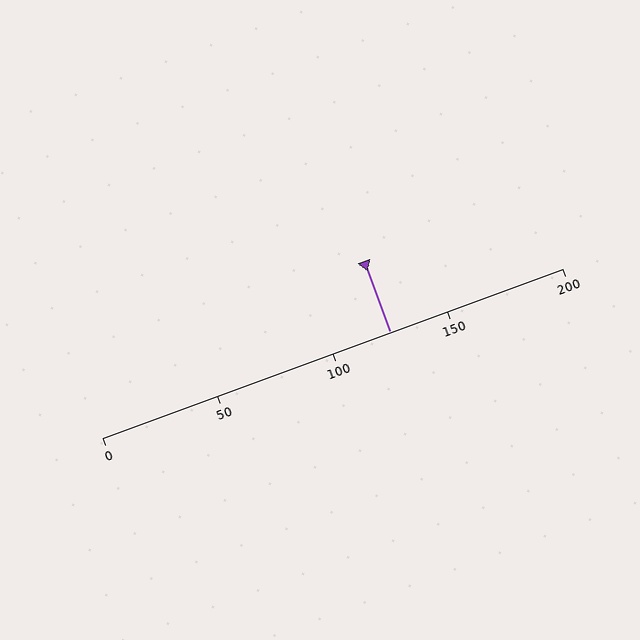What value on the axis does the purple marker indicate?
The marker indicates approximately 125.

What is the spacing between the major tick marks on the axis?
The major ticks are spaced 50 apart.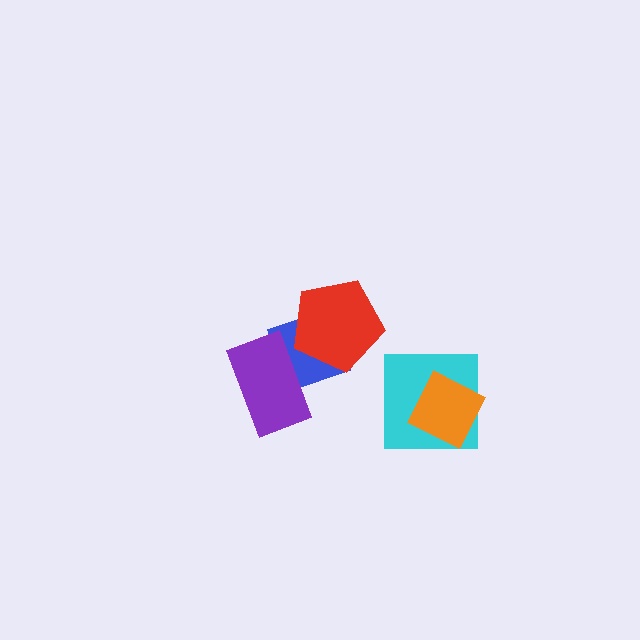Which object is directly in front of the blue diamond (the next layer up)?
The purple rectangle is directly in front of the blue diamond.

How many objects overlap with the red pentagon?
1 object overlaps with the red pentagon.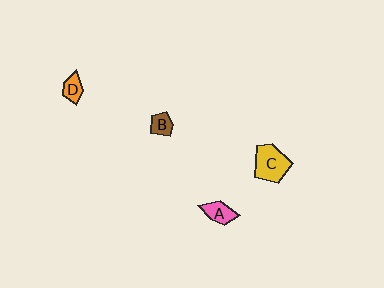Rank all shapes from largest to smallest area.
From largest to smallest: C (yellow), A (pink), D (orange), B (brown).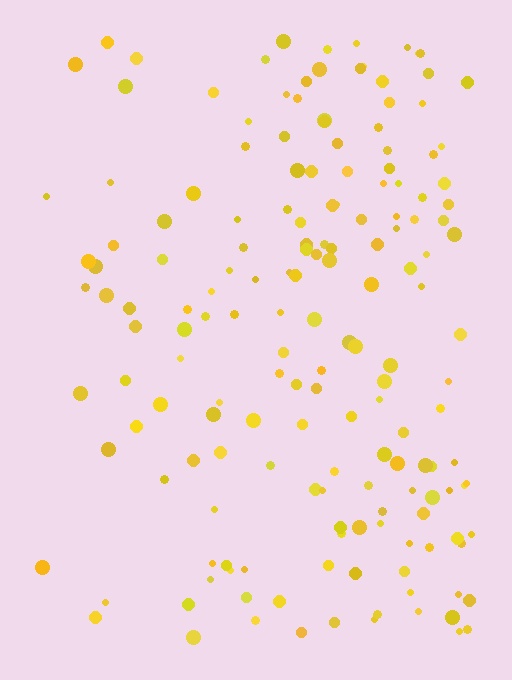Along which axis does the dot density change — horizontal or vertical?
Horizontal.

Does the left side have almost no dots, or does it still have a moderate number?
Still a moderate number, just noticeably fewer than the right.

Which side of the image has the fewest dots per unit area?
The left.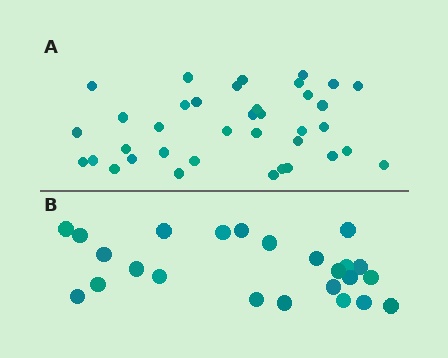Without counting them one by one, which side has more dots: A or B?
Region A (the top region) has more dots.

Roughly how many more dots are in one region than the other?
Region A has approximately 15 more dots than region B.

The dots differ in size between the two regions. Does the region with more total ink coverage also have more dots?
No. Region B has more total ink coverage because its dots are larger, but region A actually contains more individual dots. Total area can be misleading — the number of items is what matters here.